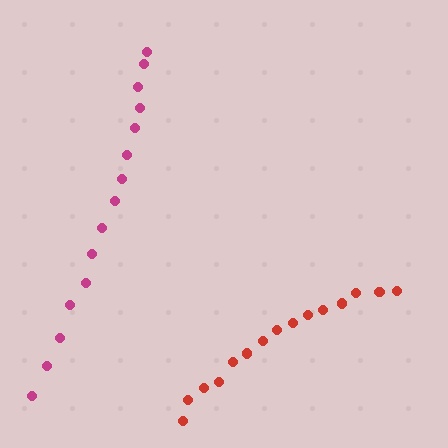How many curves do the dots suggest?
There are 2 distinct paths.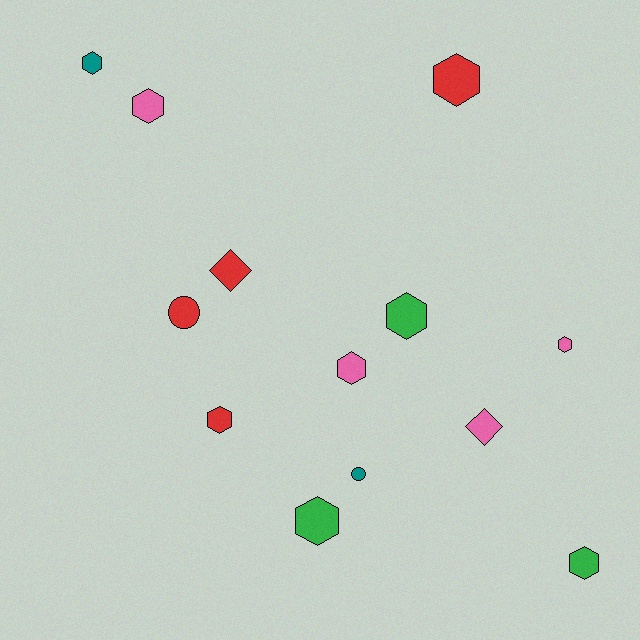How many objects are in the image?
There are 13 objects.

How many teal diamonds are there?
There are no teal diamonds.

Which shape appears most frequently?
Hexagon, with 9 objects.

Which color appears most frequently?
Red, with 4 objects.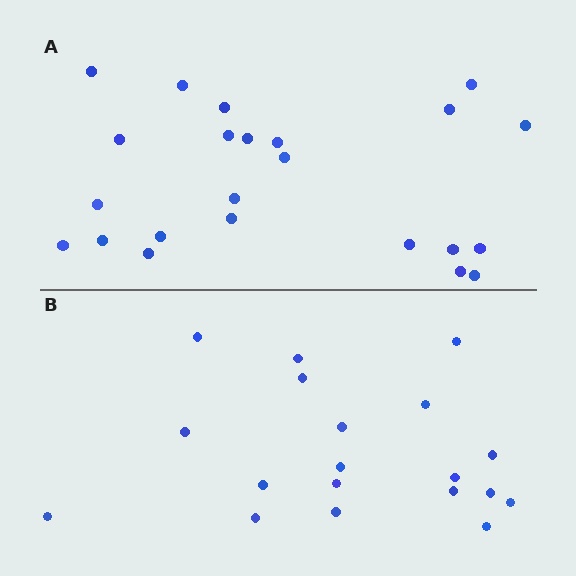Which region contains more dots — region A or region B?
Region A (the top region) has more dots.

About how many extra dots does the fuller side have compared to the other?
Region A has about 4 more dots than region B.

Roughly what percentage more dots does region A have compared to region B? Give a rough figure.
About 20% more.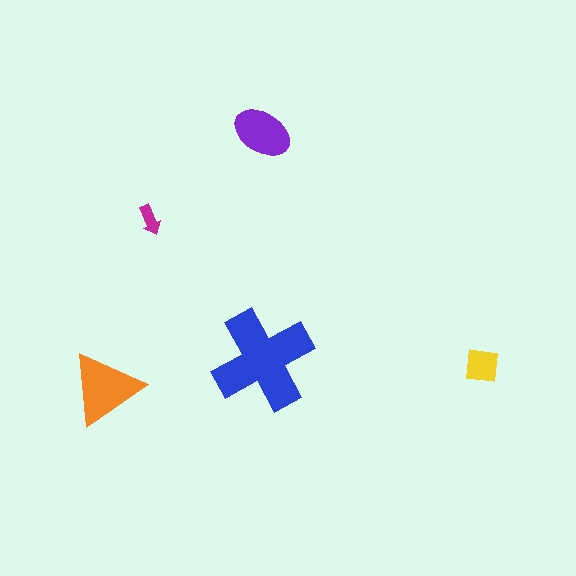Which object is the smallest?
The magenta arrow.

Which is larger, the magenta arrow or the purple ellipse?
The purple ellipse.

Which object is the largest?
The blue cross.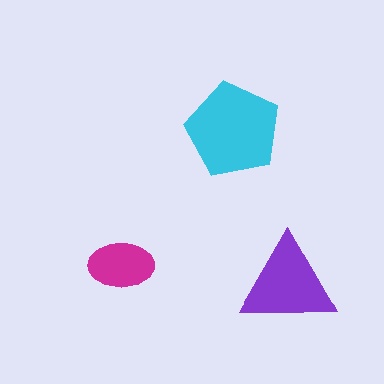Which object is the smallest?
The magenta ellipse.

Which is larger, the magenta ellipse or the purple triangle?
The purple triangle.